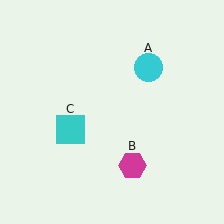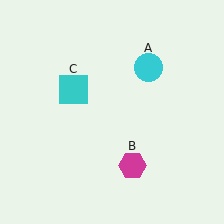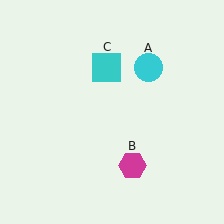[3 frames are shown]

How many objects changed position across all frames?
1 object changed position: cyan square (object C).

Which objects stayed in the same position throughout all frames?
Cyan circle (object A) and magenta hexagon (object B) remained stationary.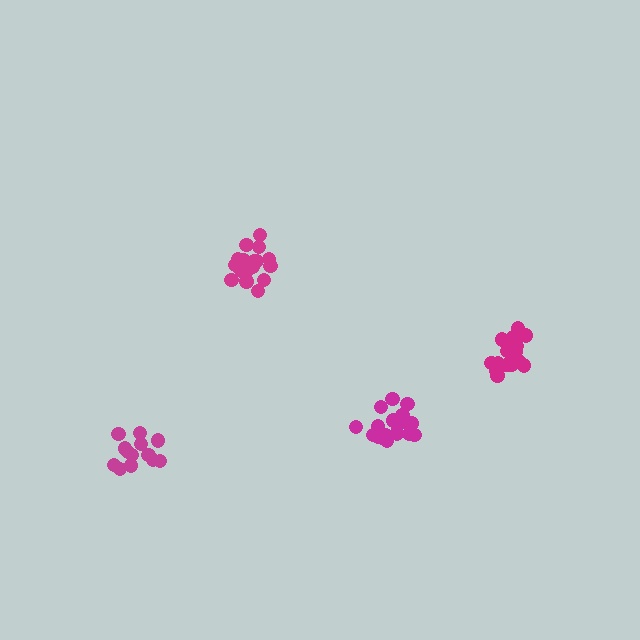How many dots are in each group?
Group 1: 18 dots, Group 2: 19 dots, Group 3: 18 dots, Group 4: 13 dots (68 total).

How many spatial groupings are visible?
There are 4 spatial groupings.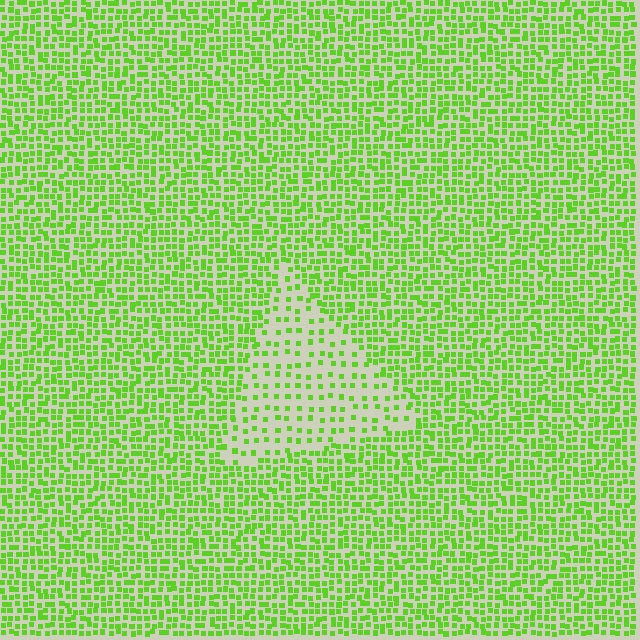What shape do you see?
I see a triangle.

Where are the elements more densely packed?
The elements are more densely packed outside the triangle boundary.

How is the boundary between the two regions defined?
The boundary is defined by a change in element density (approximately 2.3x ratio). All elements are the same color, size, and shape.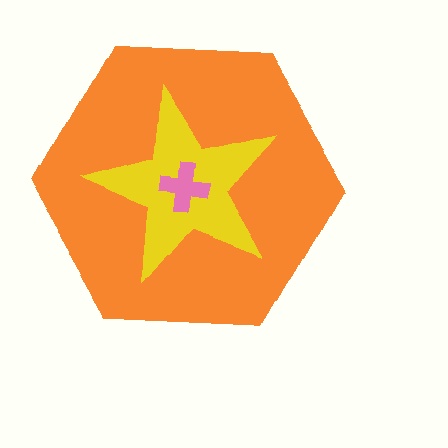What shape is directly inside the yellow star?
The pink cross.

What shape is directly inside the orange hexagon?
The yellow star.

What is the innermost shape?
The pink cross.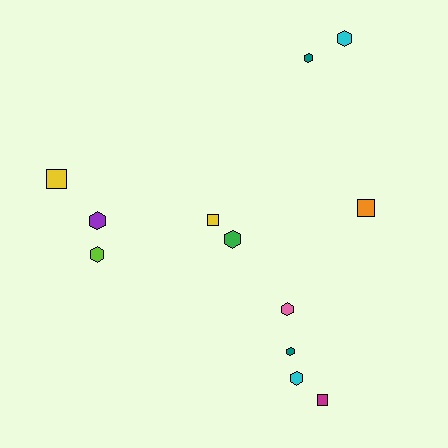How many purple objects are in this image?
There is 1 purple object.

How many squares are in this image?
There are 4 squares.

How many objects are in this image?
There are 12 objects.